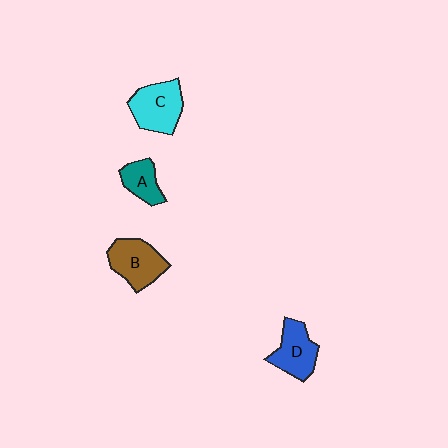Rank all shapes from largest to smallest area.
From largest to smallest: C (cyan), B (brown), D (blue), A (teal).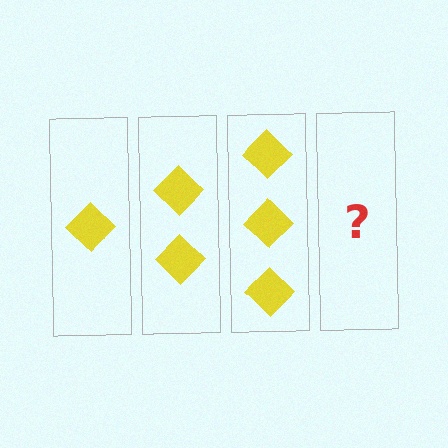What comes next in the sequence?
The next element should be 4 diamonds.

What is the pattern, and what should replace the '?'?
The pattern is that each step adds one more diamond. The '?' should be 4 diamonds.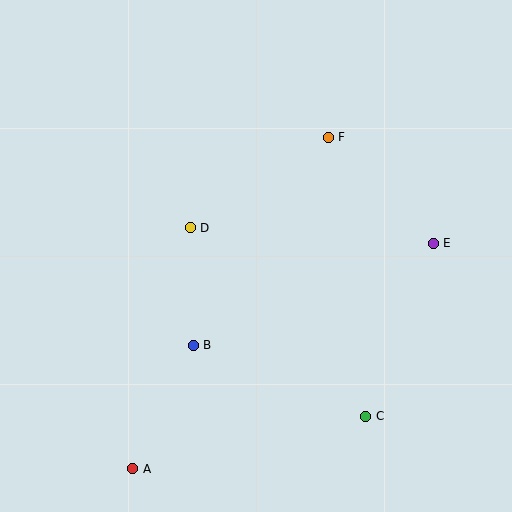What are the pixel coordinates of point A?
Point A is at (133, 469).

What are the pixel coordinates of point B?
Point B is at (193, 345).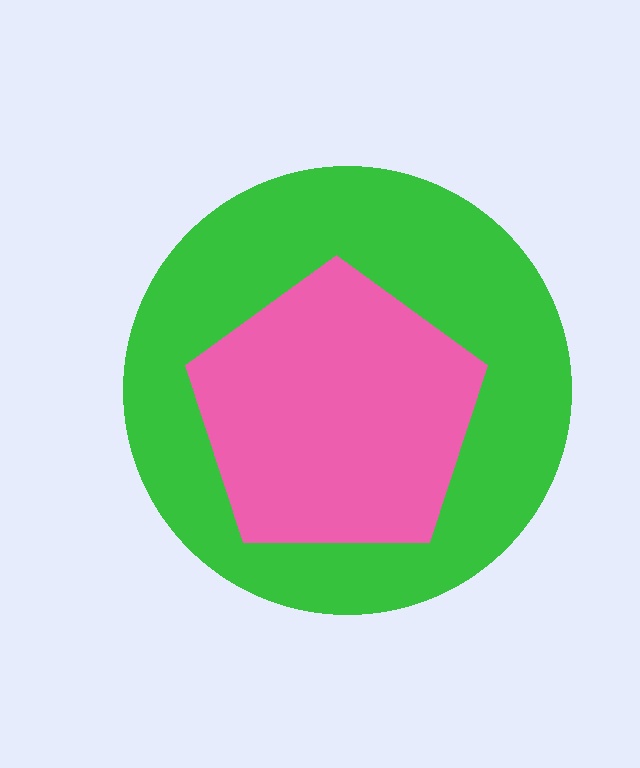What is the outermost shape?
The green circle.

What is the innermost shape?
The pink pentagon.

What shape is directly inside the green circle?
The pink pentagon.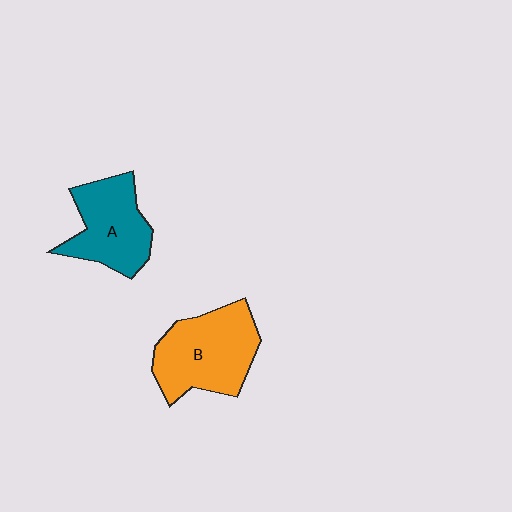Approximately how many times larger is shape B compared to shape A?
Approximately 1.2 times.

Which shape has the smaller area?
Shape A (teal).